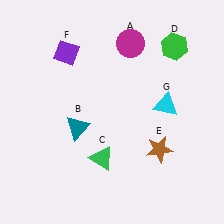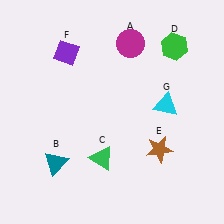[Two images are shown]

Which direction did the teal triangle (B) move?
The teal triangle (B) moved down.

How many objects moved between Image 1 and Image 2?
1 object moved between the two images.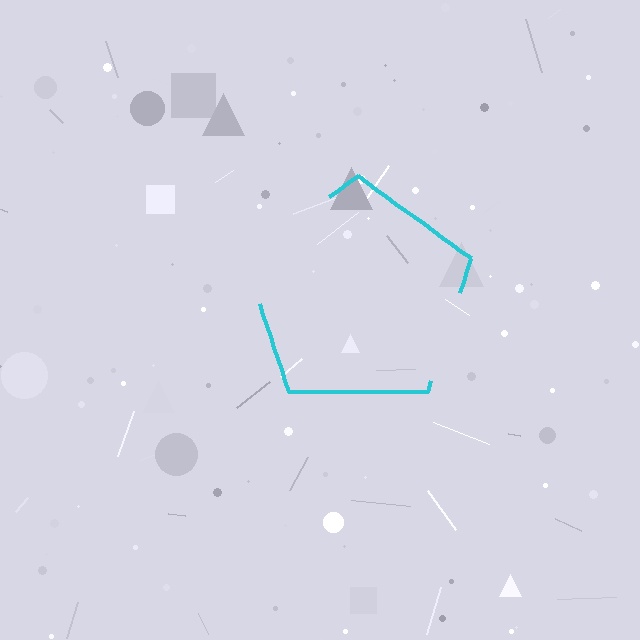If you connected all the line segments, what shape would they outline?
They would outline a pentagon.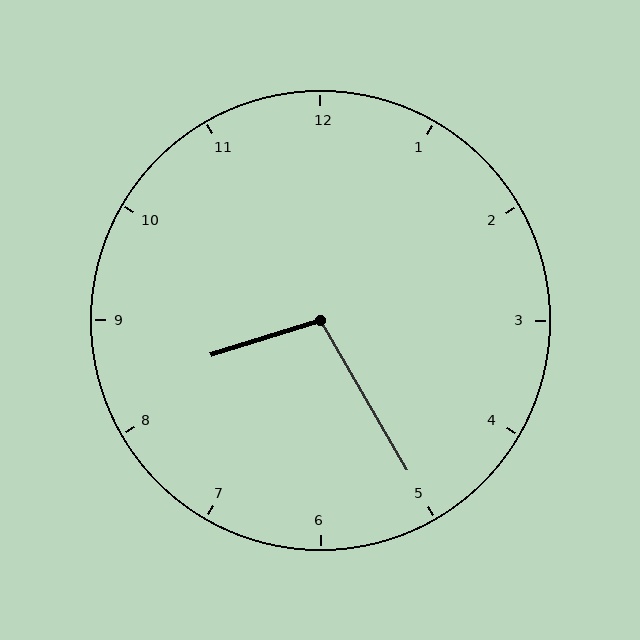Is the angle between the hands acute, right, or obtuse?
It is obtuse.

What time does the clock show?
8:25.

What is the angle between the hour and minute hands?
Approximately 102 degrees.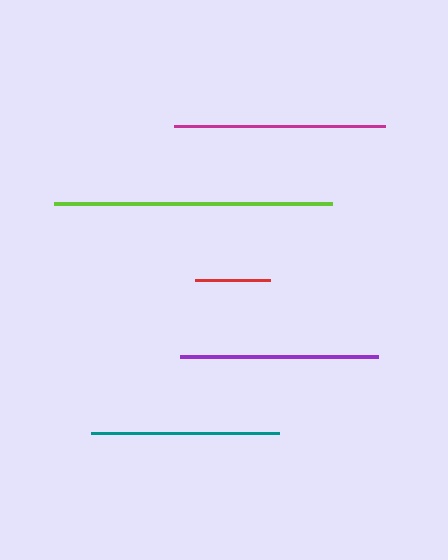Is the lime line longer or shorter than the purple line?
The lime line is longer than the purple line.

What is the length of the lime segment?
The lime segment is approximately 278 pixels long.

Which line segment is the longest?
The lime line is the longest at approximately 278 pixels.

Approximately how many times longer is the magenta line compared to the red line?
The magenta line is approximately 2.8 times the length of the red line.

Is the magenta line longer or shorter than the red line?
The magenta line is longer than the red line.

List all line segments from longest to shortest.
From longest to shortest: lime, magenta, purple, teal, red.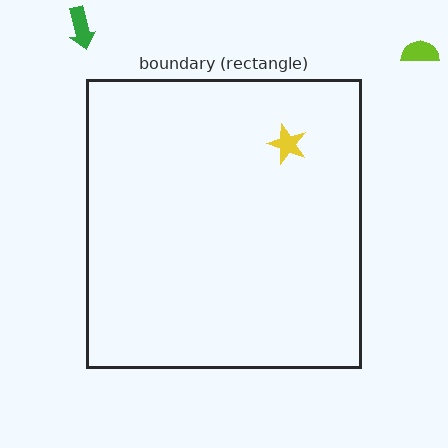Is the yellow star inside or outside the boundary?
Inside.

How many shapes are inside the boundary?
1 inside, 2 outside.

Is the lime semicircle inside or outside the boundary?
Outside.